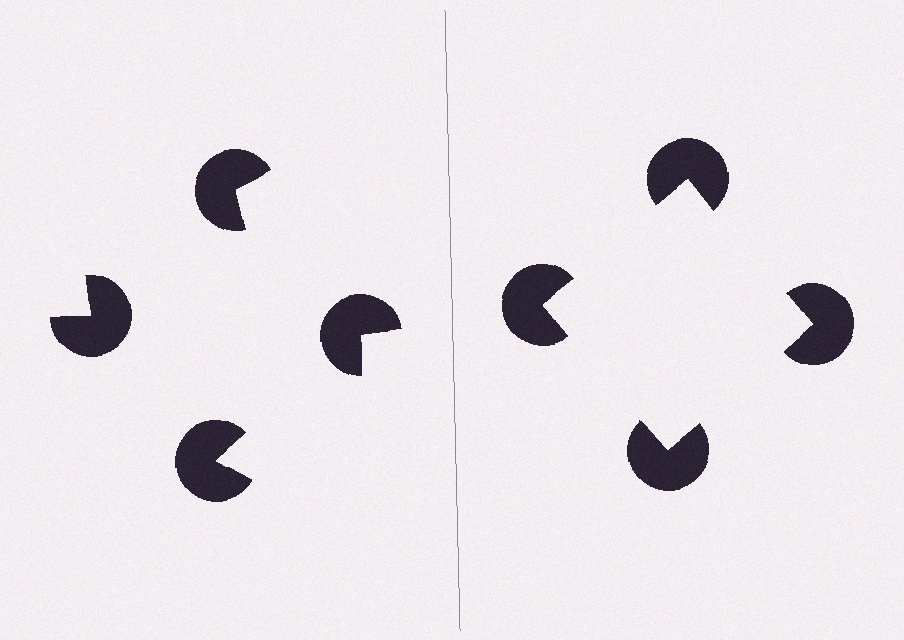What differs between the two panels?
The pac-man discs are positioned identically on both sides; only the wedge orientations differ. On the right they align to a square; on the left they are misaligned.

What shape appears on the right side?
An illusory square.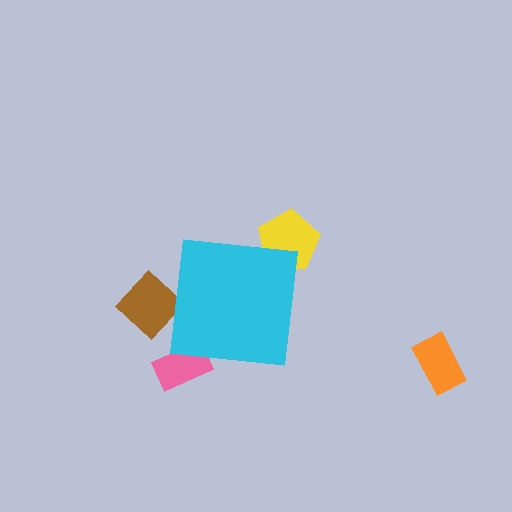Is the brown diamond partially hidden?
Yes, the brown diamond is partially hidden behind the cyan square.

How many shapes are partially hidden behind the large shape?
3 shapes are partially hidden.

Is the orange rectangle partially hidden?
No, the orange rectangle is fully visible.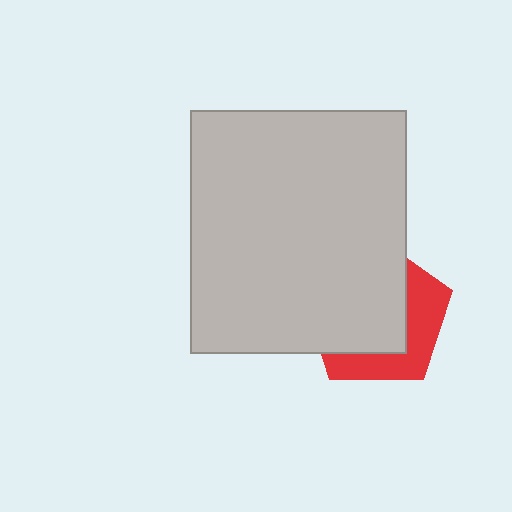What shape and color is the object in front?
The object in front is a light gray rectangle.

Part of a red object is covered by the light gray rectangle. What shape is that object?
It is a pentagon.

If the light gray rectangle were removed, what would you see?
You would see the complete red pentagon.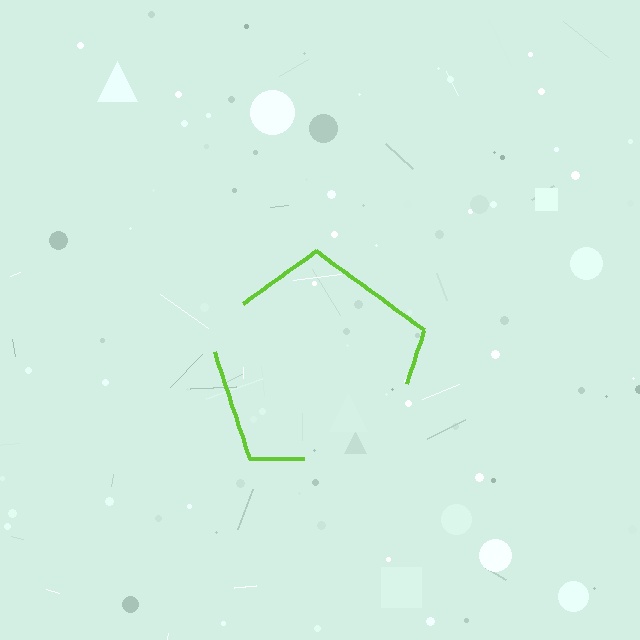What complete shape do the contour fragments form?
The contour fragments form a pentagon.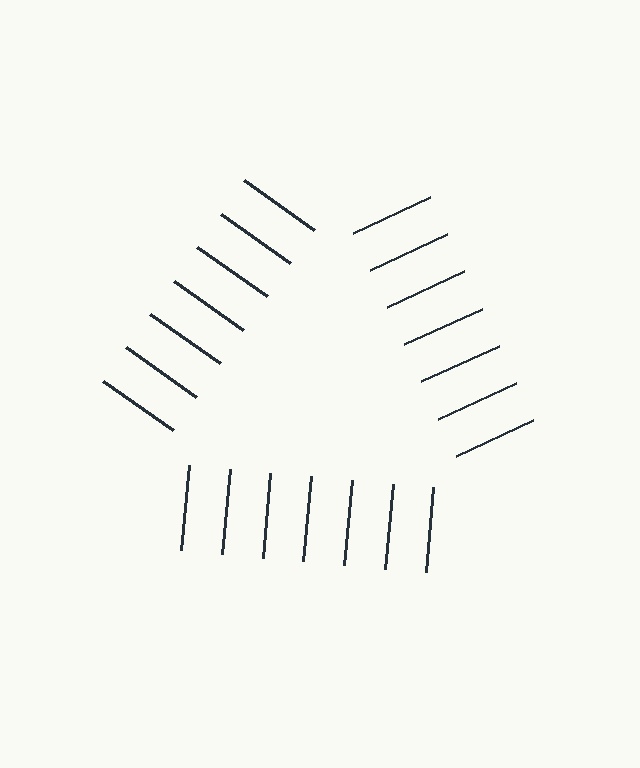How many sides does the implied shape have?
3 sides — the line-ends trace a triangle.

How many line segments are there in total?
21 — 7 along each of the 3 edges.